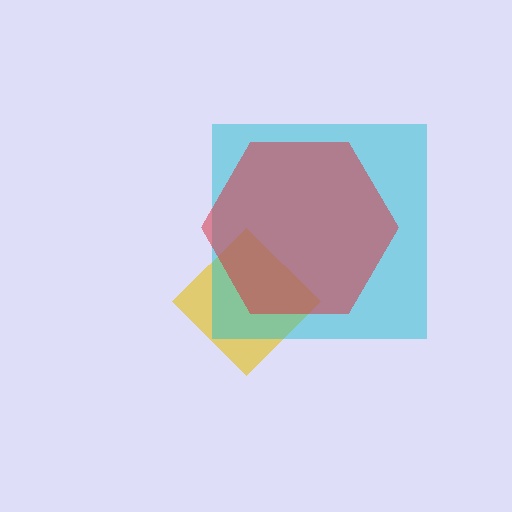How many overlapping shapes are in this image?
There are 3 overlapping shapes in the image.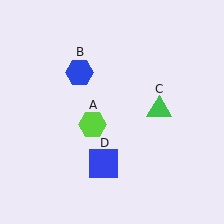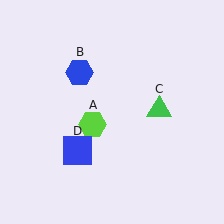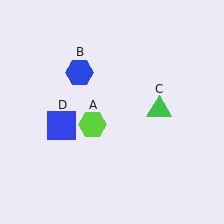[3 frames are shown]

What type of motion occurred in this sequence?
The blue square (object D) rotated clockwise around the center of the scene.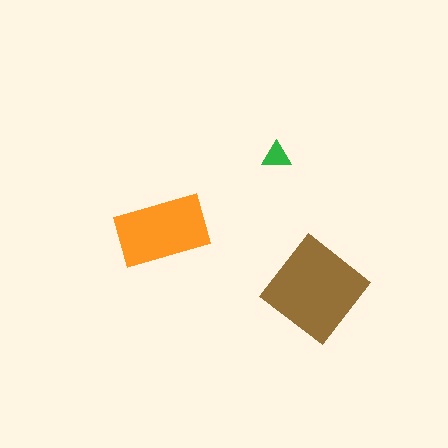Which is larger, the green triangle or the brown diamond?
The brown diamond.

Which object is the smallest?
The green triangle.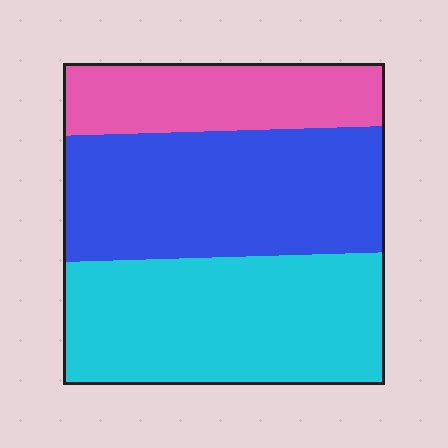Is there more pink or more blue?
Blue.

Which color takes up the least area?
Pink, at roughly 20%.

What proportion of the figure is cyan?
Cyan takes up about two fifths (2/5) of the figure.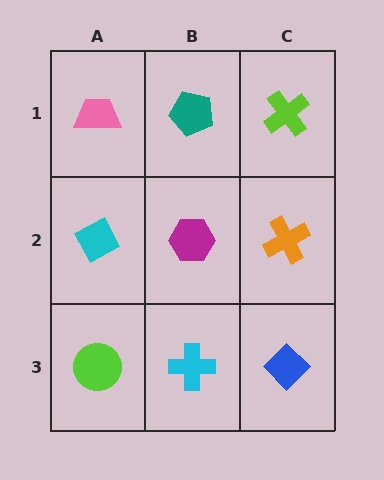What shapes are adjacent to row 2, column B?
A teal pentagon (row 1, column B), a cyan cross (row 3, column B), a cyan diamond (row 2, column A), an orange cross (row 2, column C).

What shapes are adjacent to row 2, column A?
A pink trapezoid (row 1, column A), a lime circle (row 3, column A), a magenta hexagon (row 2, column B).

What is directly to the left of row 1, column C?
A teal pentagon.